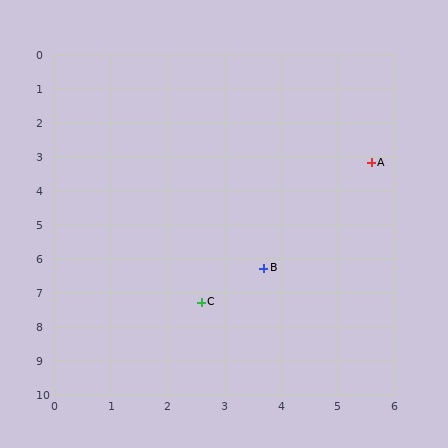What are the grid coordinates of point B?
Point B is at approximately (3.7, 6.3).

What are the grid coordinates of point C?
Point C is at approximately (2.6, 7.3).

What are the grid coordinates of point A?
Point A is at approximately (5.6, 3.2).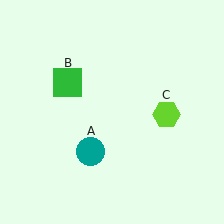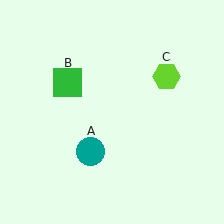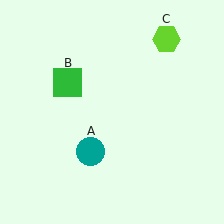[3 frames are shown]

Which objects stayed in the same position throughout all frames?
Teal circle (object A) and green square (object B) remained stationary.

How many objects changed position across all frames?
1 object changed position: lime hexagon (object C).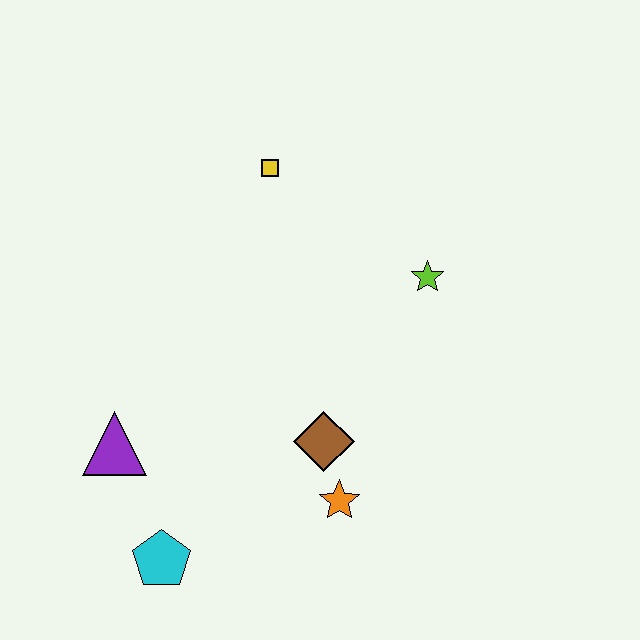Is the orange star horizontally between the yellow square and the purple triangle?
No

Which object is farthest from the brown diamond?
The yellow square is farthest from the brown diamond.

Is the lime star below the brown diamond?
No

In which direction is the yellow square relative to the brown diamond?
The yellow square is above the brown diamond.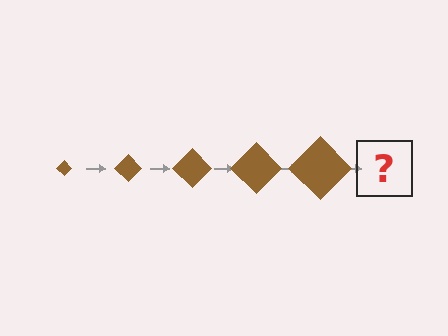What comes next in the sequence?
The next element should be a brown diamond, larger than the previous one.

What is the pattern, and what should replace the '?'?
The pattern is that the diamond gets progressively larger each step. The '?' should be a brown diamond, larger than the previous one.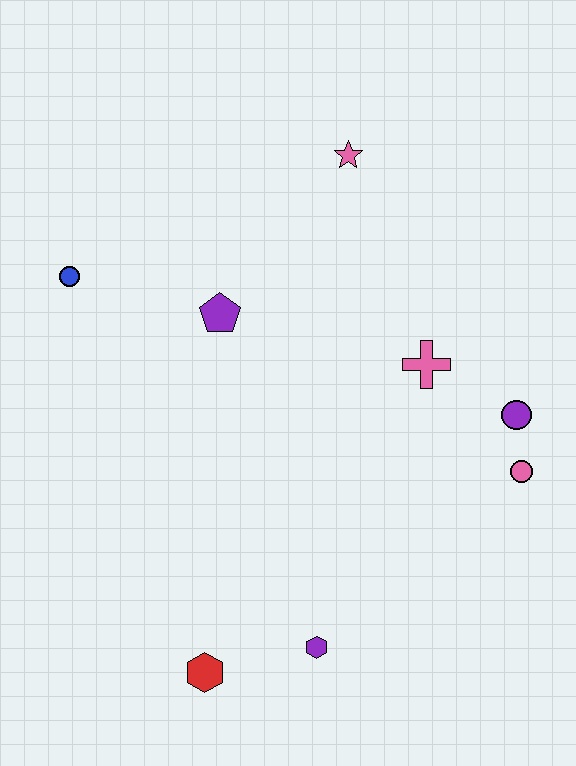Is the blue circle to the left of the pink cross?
Yes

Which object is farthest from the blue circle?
The pink circle is farthest from the blue circle.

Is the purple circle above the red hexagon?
Yes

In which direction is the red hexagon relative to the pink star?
The red hexagon is below the pink star.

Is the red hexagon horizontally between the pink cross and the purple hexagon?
No